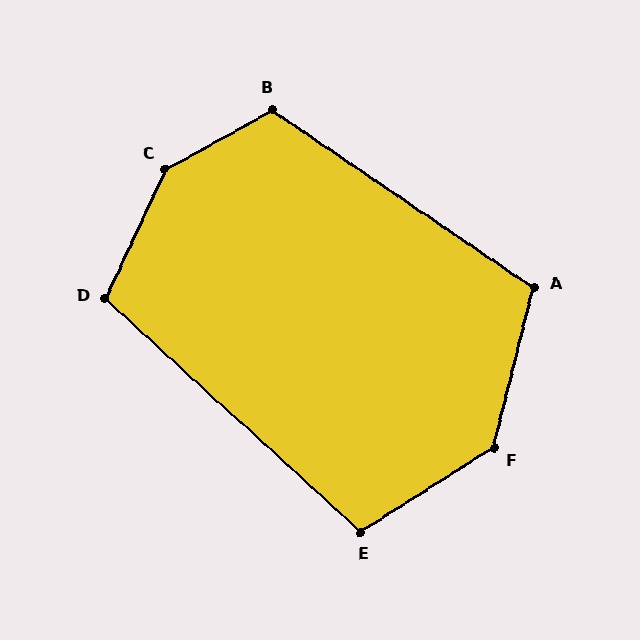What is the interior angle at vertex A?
Approximately 110 degrees (obtuse).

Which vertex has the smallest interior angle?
E, at approximately 105 degrees.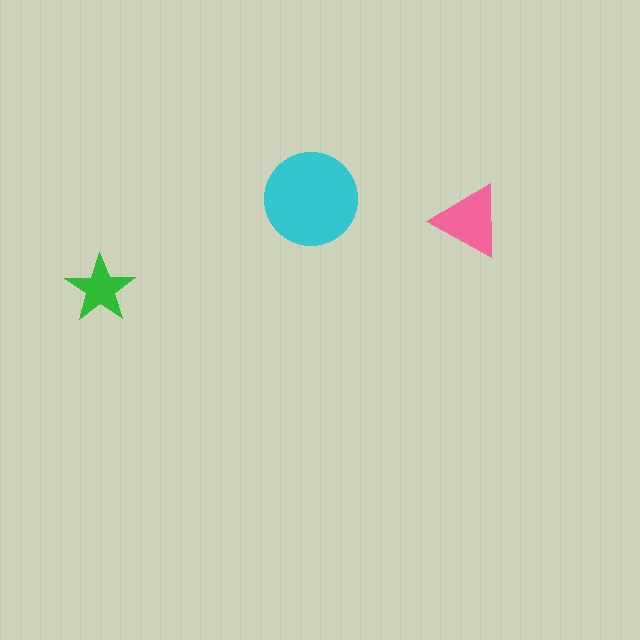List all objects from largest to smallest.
The cyan circle, the pink triangle, the green star.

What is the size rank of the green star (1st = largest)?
3rd.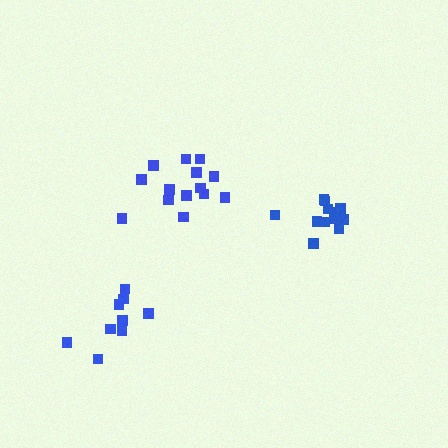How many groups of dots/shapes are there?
There are 3 groups.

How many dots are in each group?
Group 1: 13 dots, Group 2: 9 dots, Group 3: 14 dots (36 total).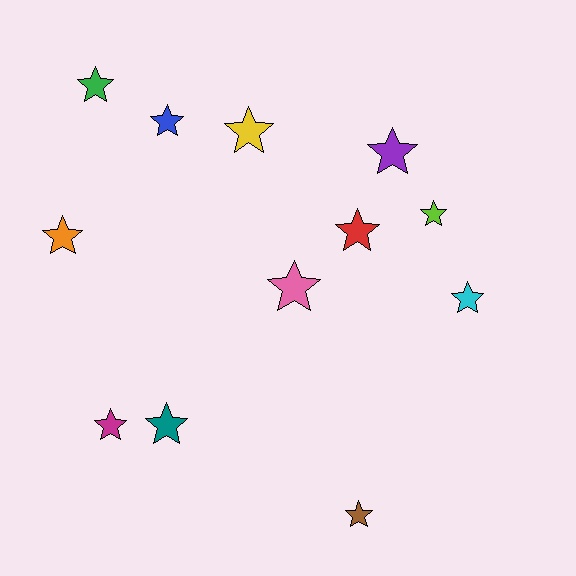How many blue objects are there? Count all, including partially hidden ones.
There is 1 blue object.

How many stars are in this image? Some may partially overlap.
There are 12 stars.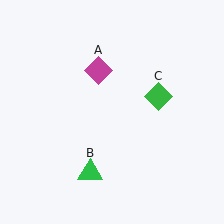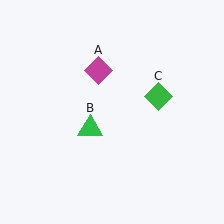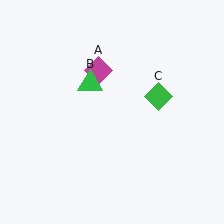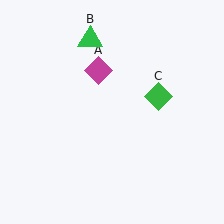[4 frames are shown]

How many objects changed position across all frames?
1 object changed position: green triangle (object B).